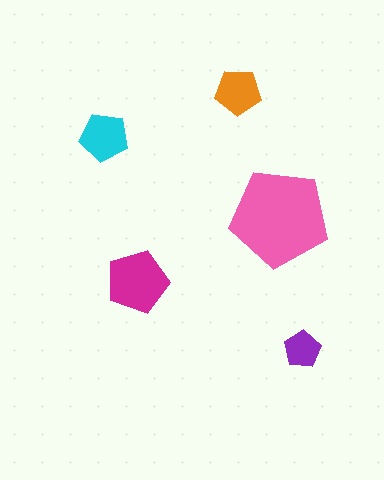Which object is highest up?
The orange pentagon is topmost.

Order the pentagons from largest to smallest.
the pink one, the magenta one, the cyan one, the orange one, the purple one.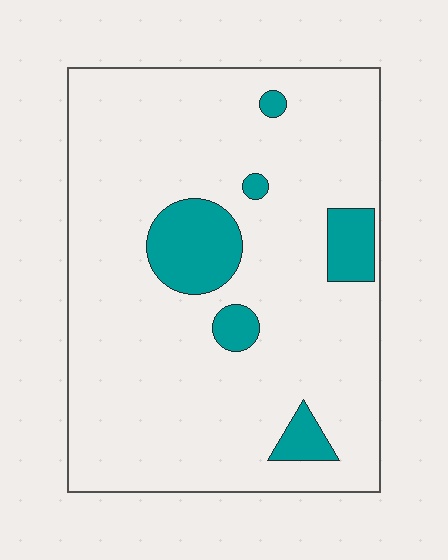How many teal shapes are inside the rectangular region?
6.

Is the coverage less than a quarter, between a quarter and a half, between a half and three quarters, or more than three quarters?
Less than a quarter.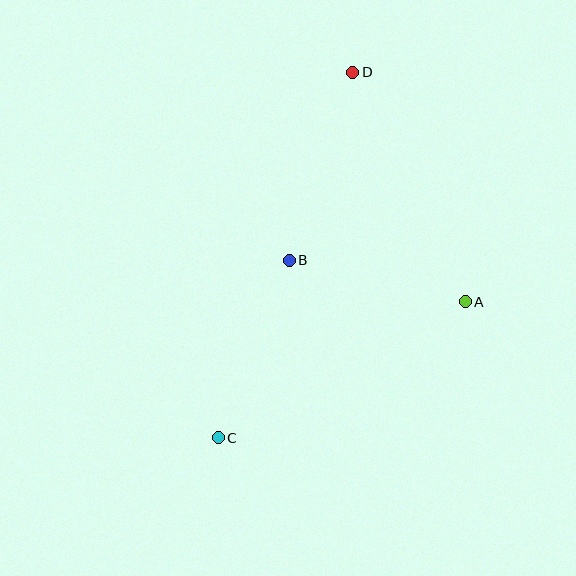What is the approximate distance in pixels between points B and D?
The distance between B and D is approximately 198 pixels.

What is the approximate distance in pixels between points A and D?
The distance between A and D is approximately 256 pixels.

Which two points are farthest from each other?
Points C and D are farthest from each other.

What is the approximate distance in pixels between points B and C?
The distance between B and C is approximately 191 pixels.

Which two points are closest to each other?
Points A and B are closest to each other.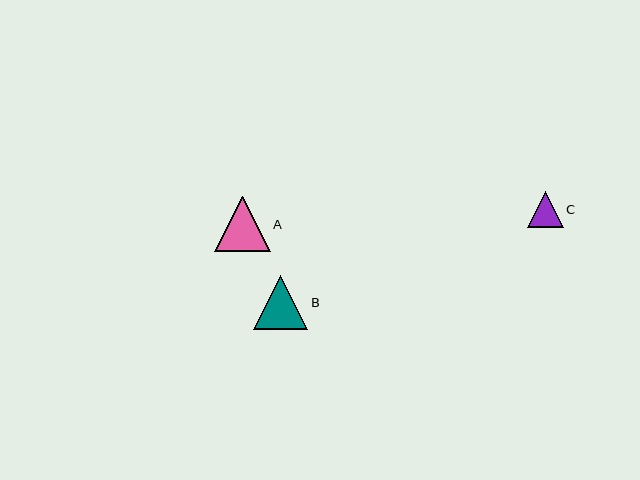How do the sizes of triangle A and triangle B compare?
Triangle A and triangle B are approximately the same size.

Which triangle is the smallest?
Triangle C is the smallest with a size of approximately 36 pixels.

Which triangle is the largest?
Triangle A is the largest with a size of approximately 55 pixels.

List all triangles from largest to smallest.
From largest to smallest: A, B, C.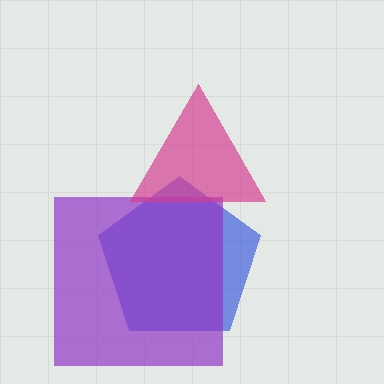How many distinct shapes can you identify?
There are 3 distinct shapes: a blue pentagon, a purple square, a magenta triangle.